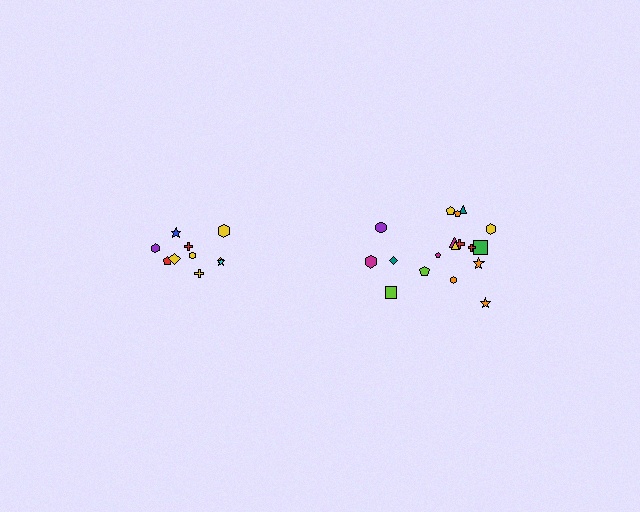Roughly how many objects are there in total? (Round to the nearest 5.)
Roughly 30 objects in total.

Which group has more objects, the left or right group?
The right group.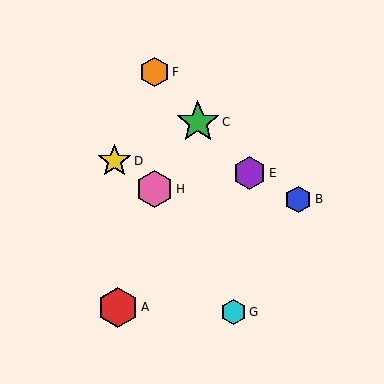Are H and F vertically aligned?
Yes, both are at x≈155.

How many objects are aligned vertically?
2 objects (F, H) are aligned vertically.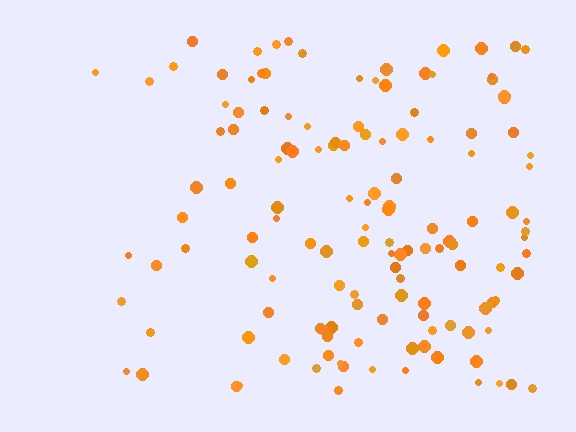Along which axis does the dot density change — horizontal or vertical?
Horizontal.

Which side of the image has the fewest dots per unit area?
The left.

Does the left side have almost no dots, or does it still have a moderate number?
Still a moderate number, just noticeably fewer than the right.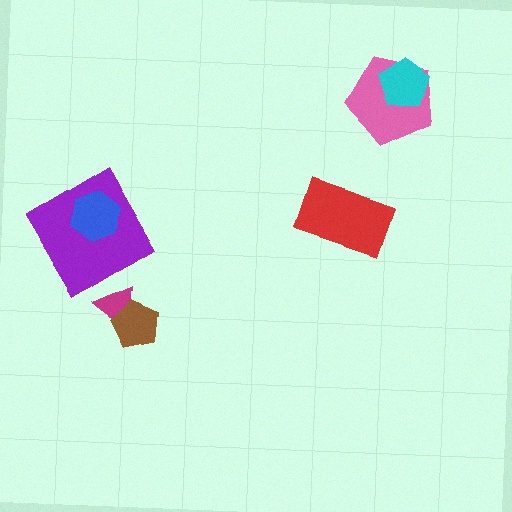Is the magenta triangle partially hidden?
Yes, it is partially covered by another shape.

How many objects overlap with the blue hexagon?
1 object overlaps with the blue hexagon.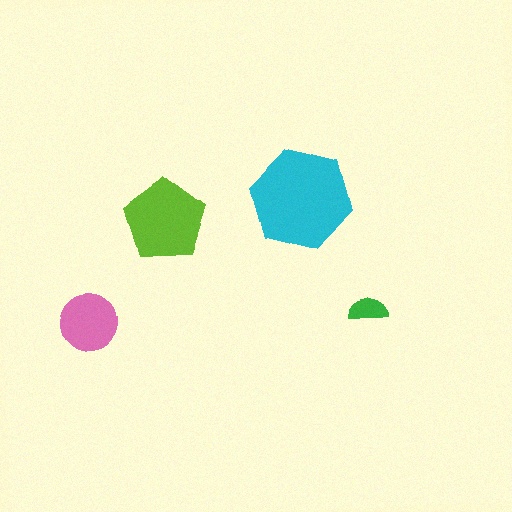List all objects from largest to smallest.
The cyan hexagon, the lime pentagon, the pink circle, the green semicircle.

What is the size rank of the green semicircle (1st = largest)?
4th.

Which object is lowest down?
The pink circle is bottommost.